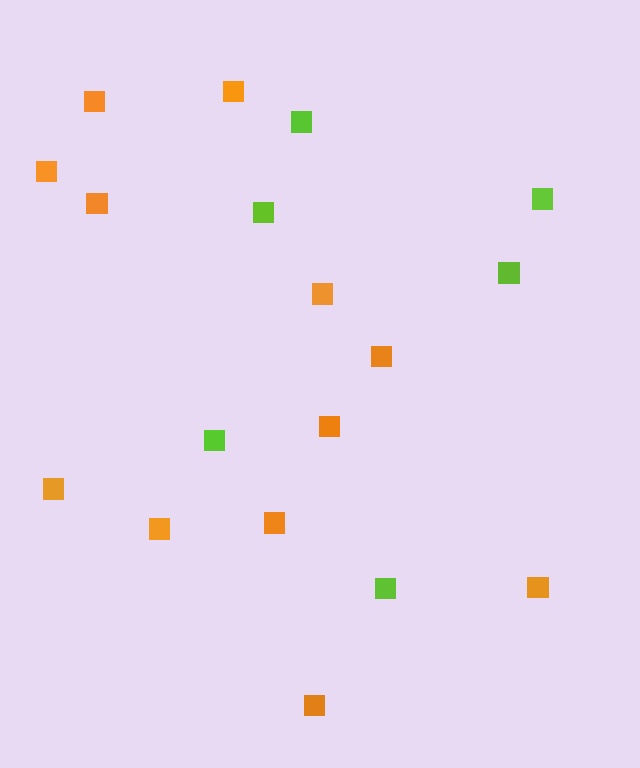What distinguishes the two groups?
There are 2 groups: one group of orange squares (12) and one group of lime squares (6).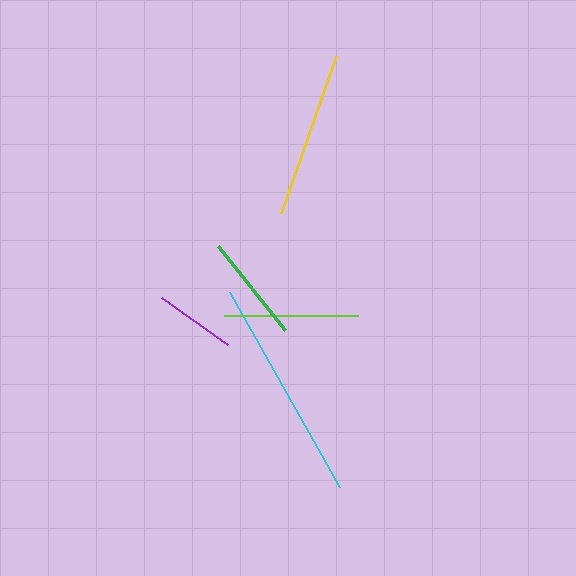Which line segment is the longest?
The cyan line is the longest at approximately 224 pixels.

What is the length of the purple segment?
The purple segment is approximately 81 pixels long.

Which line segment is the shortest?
The purple line is the shortest at approximately 81 pixels.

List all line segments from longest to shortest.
From longest to shortest: cyan, yellow, lime, green, purple.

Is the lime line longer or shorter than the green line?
The lime line is longer than the green line.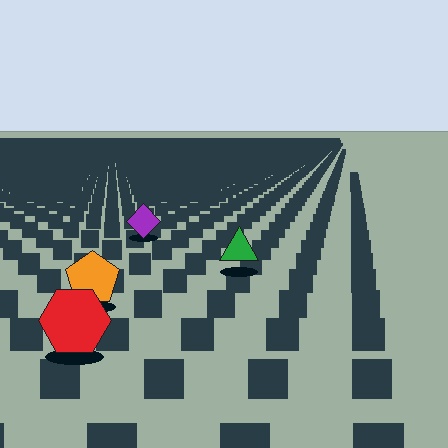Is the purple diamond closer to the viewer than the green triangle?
No. The green triangle is closer — you can tell from the texture gradient: the ground texture is coarser near it.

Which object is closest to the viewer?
The red hexagon is closest. The texture marks near it are larger and more spread out.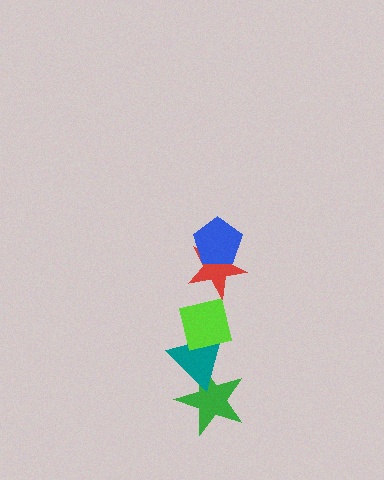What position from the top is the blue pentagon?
The blue pentagon is 1st from the top.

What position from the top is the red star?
The red star is 2nd from the top.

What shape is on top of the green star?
The teal triangle is on top of the green star.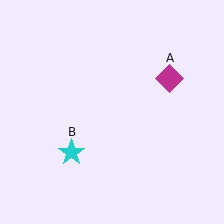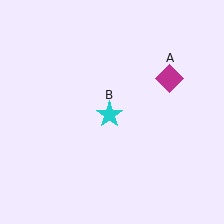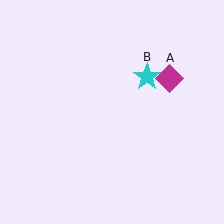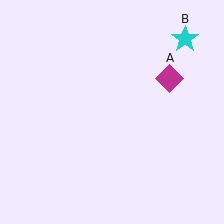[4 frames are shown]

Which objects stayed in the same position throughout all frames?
Magenta diamond (object A) remained stationary.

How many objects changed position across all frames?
1 object changed position: cyan star (object B).